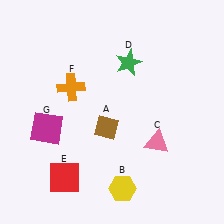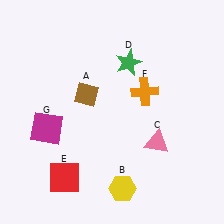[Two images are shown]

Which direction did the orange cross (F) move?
The orange cross (F) moved right.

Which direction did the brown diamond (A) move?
The brown diamond (A) moved up.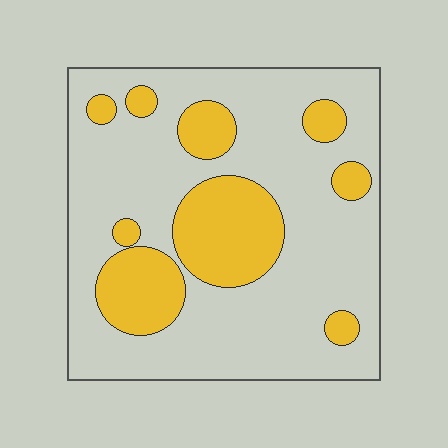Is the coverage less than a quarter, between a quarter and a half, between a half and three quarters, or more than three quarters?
Between a quarter and a half.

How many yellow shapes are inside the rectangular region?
9.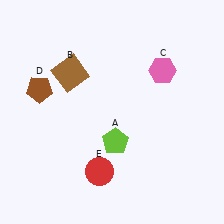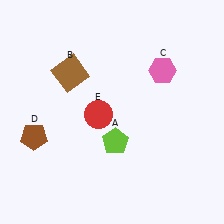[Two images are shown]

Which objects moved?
The objects that moved are: the brown pentagon (D), the red circle (E).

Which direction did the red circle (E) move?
The red circle (E) moved up.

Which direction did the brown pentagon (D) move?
The brown pentagon (D) moved down.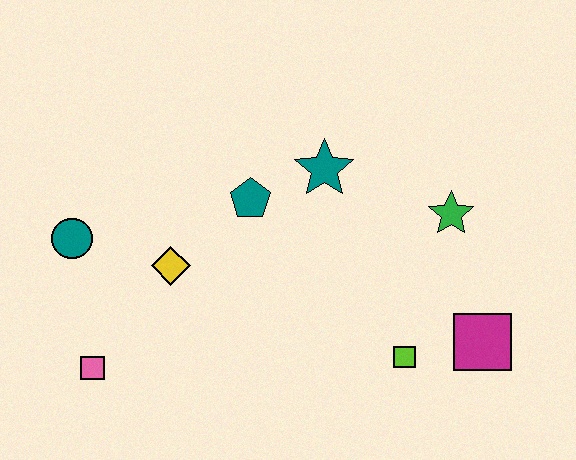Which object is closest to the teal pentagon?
The teal star is closest to the teal pentagon.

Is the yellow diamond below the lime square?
No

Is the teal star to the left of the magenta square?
Yes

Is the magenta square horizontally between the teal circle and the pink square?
No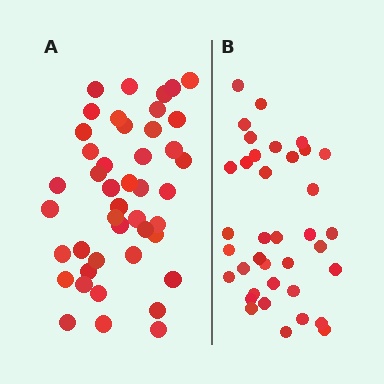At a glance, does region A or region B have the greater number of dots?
Region A (the left region) has more dots.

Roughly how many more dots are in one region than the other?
Region A has roughly 8 or so more dots than region B.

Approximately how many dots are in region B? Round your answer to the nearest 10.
About 40 dots. (The exact count is 37, which rounds to 40.)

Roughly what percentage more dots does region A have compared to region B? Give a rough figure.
About 20% more.